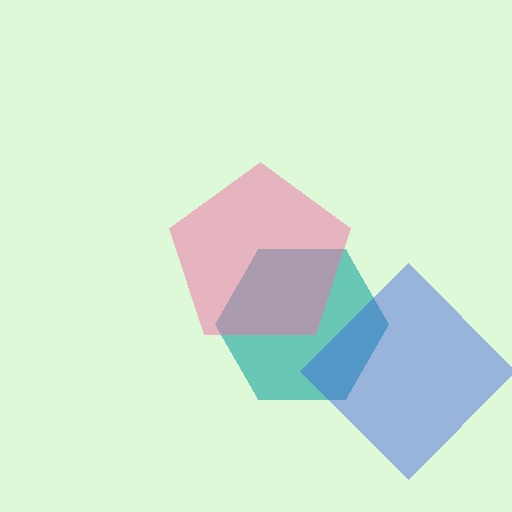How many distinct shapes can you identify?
There are 3 distinct shapes: a teal hexagon, a pink pentagon, a blue diamond.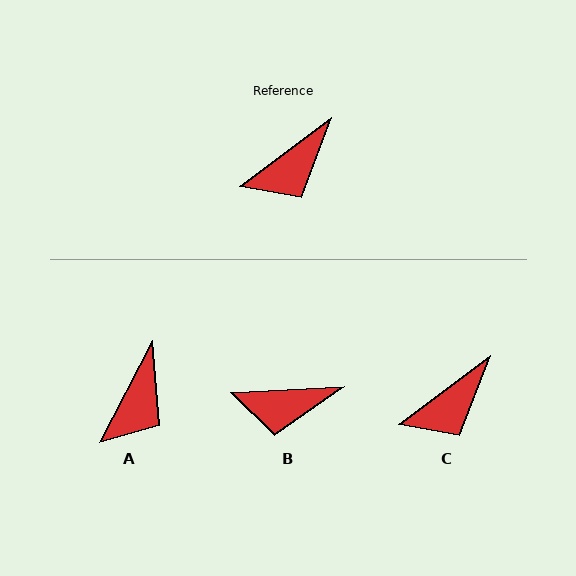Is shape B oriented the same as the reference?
No, it is off by about 34 degrees.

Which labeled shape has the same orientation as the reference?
C.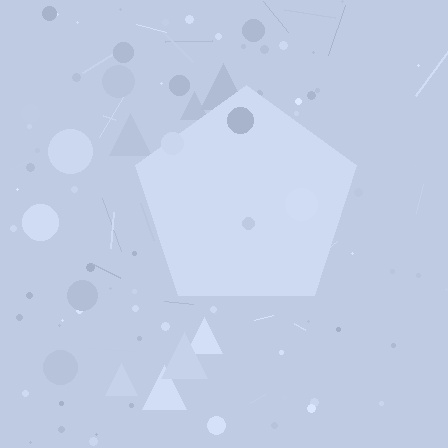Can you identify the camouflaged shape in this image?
The camouflaged shape is a pentagon.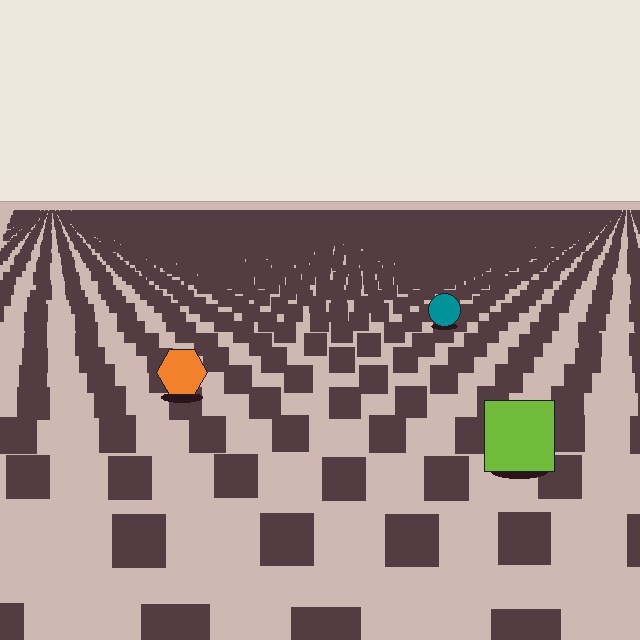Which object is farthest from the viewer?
The teal circle is farthest from the viewer. It appears smaller and the ground texture around it is denser.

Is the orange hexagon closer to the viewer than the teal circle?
Yes. The orange hexagon is closer — you can tell from the texture gradient: the ground texture is coarser near it.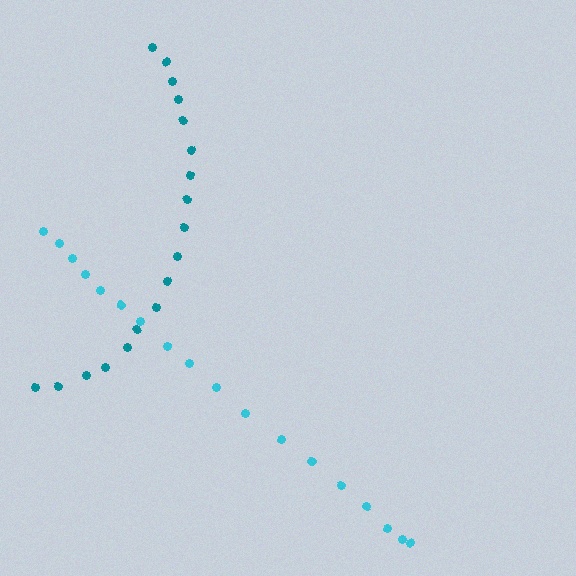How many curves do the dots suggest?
There are 2 distinct paths.